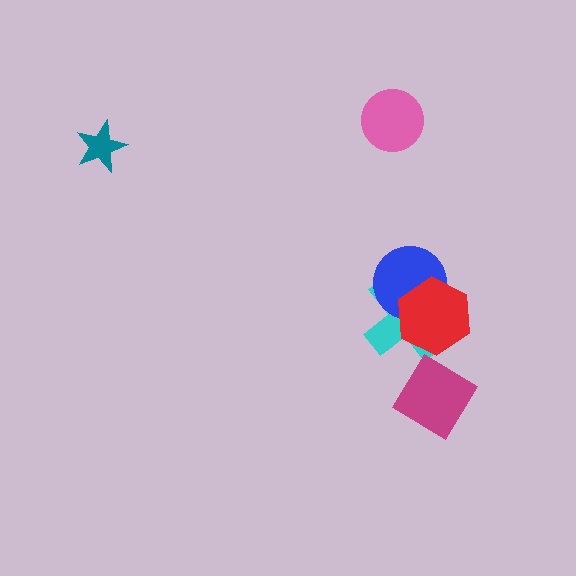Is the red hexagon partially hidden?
No, no other shape covers it.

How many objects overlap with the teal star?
0 objects overlap with the teal star.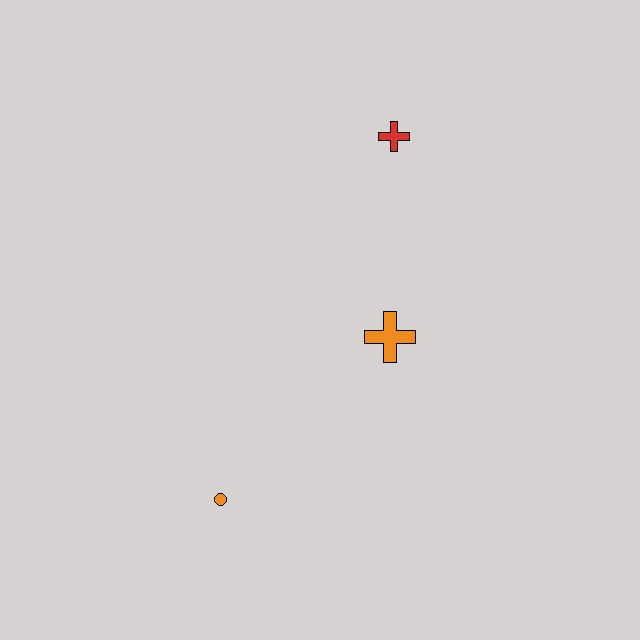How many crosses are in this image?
There are 2 crosses.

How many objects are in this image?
There are 3 objects.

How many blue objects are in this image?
There are no blue objects.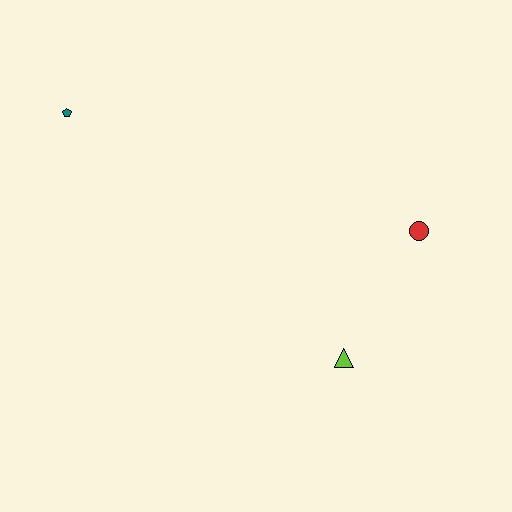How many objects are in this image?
There are 3 objects.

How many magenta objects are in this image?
There are no magenta objects.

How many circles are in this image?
There is 1 circle.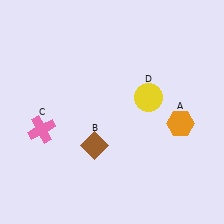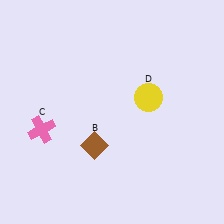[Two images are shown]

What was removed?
The orange hexagon (A) was removed in Image 2.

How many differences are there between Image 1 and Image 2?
There is 1 difference between the two images.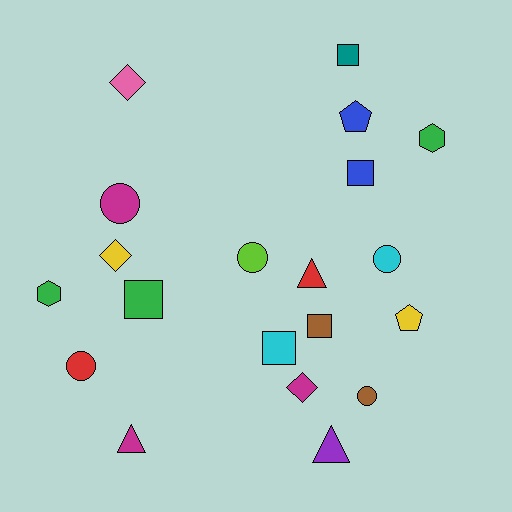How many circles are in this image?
There are 5 circles.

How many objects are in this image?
There are 20 objects.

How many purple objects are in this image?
There is 1 purple object.